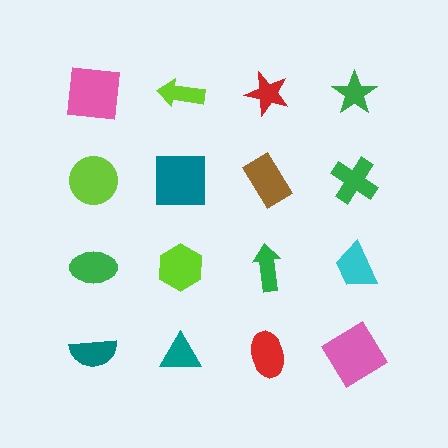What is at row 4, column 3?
A red ellipse.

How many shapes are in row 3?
4 shapes.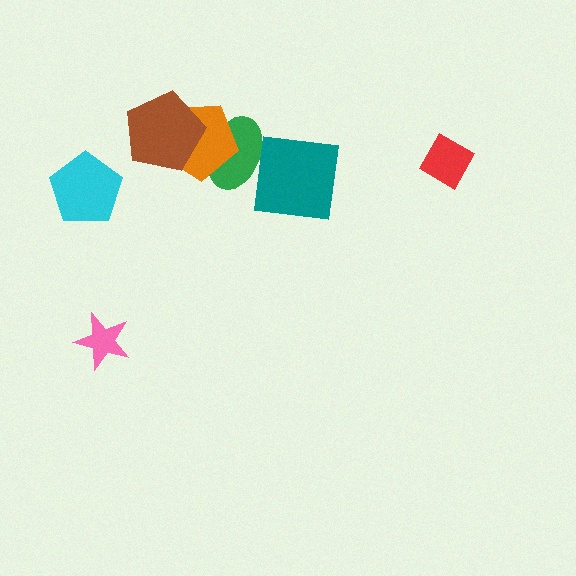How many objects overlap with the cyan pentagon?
0 objects overlap with the cyan pentagon.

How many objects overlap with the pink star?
0 objects overlap with the pink star.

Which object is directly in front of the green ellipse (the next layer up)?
The orange pentagon is directly in front of the green ellipse.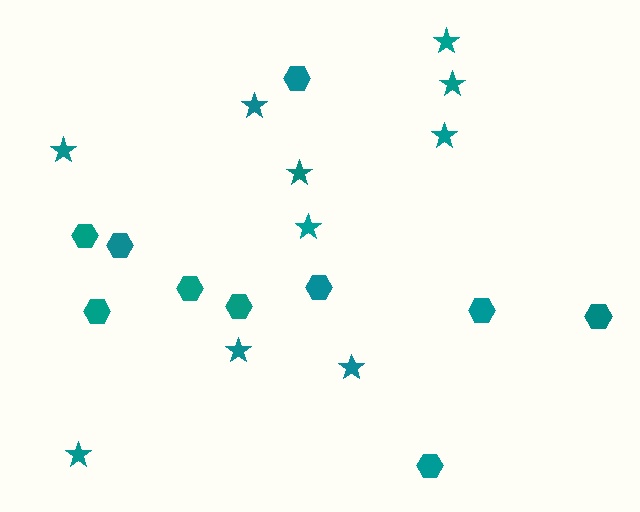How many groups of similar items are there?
There are 2 groups: one group of stars (10) and one group of hexagons (10).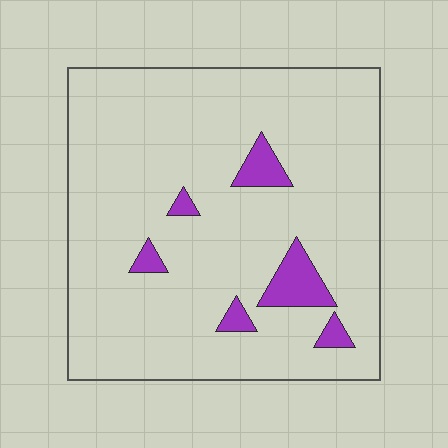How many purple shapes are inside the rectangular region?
6.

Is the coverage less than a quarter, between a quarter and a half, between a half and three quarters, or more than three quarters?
Less than a quarter.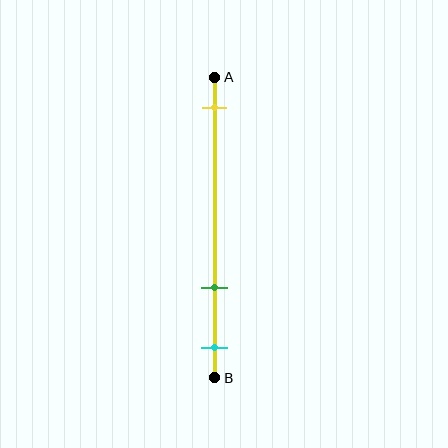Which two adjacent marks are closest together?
The green and cyan marks are the closest adjacent pair.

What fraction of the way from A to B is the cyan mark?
The cyan mark is approximately 90% (0.9) of the way from A to B.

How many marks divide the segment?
There are 3 marks dividing the segment.